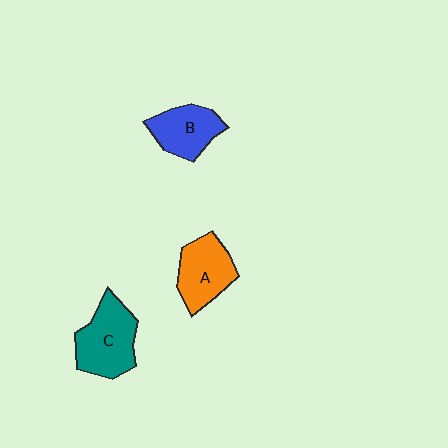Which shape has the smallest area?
Shape B (blue).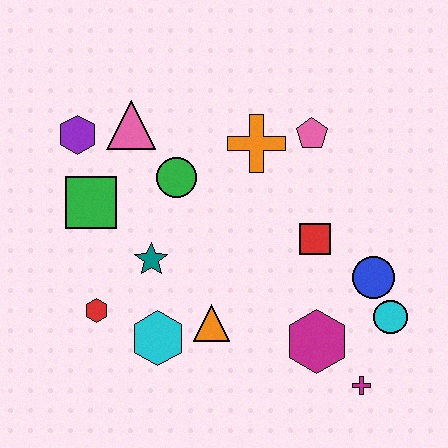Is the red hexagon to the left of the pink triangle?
Yes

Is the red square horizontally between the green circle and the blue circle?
Yes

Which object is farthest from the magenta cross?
The purple hexagon is farthest from the magenta cross.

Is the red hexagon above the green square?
No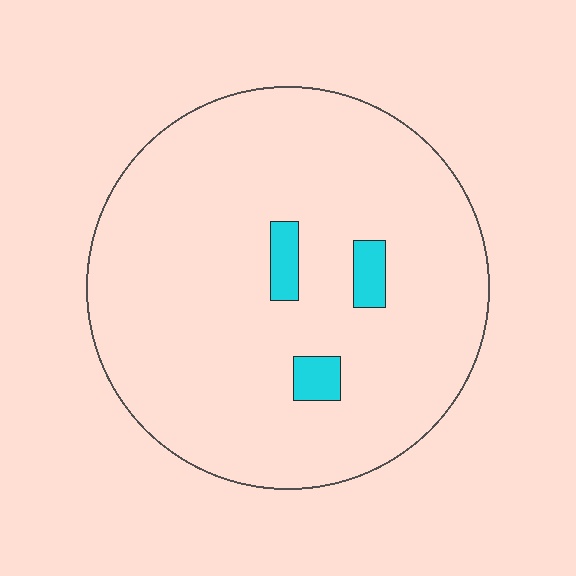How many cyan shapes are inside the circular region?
3.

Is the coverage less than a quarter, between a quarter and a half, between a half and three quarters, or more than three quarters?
Less than a quarter.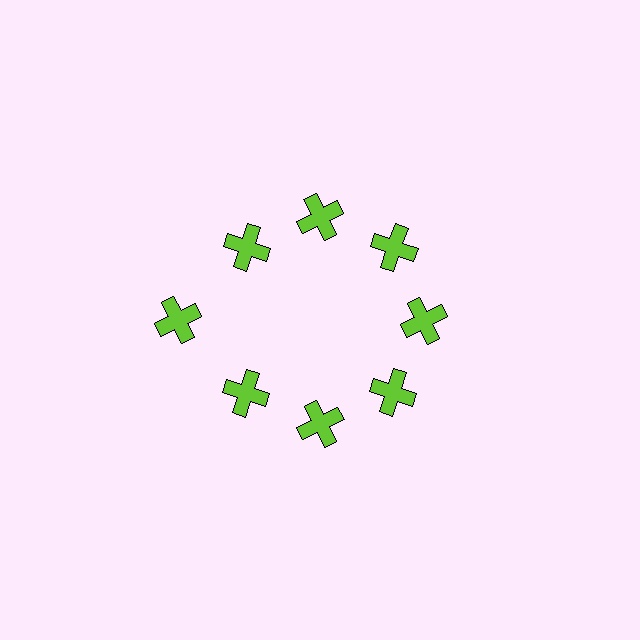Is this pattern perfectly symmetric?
No. The 8 lime crosses are arranged in a ring, but one element near the 9 o'clock position is pushed outward from the center, breaking the 8-fold rotational symmetry.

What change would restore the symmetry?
The symmetry would be restored by moving it inward, back onto the ring so that all 8 crosses sit at equal angles and equal distance from the center.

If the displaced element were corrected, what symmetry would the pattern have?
It would have 8-fold rotational symmetry — the pattern would map onto itself every 45 degrees.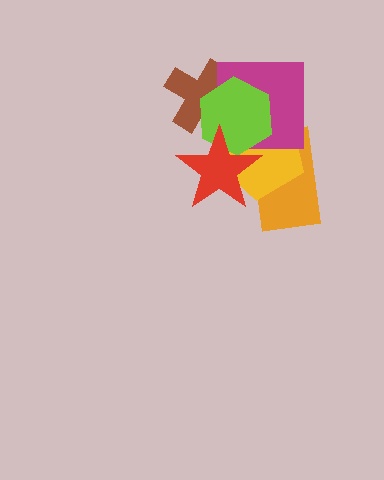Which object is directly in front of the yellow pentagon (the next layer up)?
The magenta square is directly in front of the yellow pentagon.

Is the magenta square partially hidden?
Yes, it is partially covered by another shape.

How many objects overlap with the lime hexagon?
4 objects overlap with the lime hexagon.